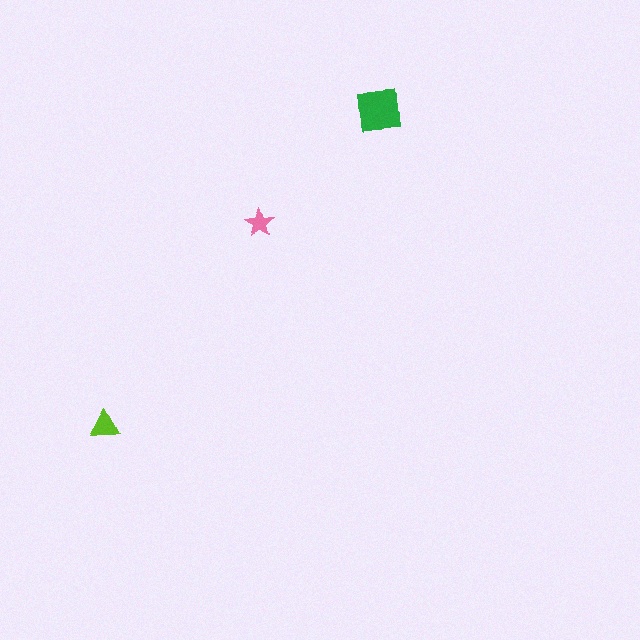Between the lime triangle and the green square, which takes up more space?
The green square.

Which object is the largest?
The green square.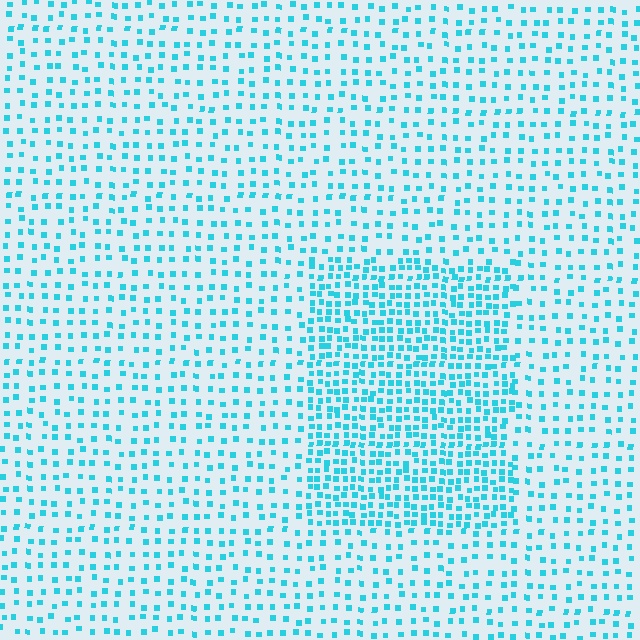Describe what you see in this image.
The image contains small cyan elements arranged at two different densities. A rectangle-shaped region is visible where the elements are more densely packed than the surrounding area.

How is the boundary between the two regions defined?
The boundary is defined by a change in element density (approximately 2.1x ratio). All elements are the same color, size, and shape.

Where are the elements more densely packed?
The elements are more densely packed inside the rectangle boundary.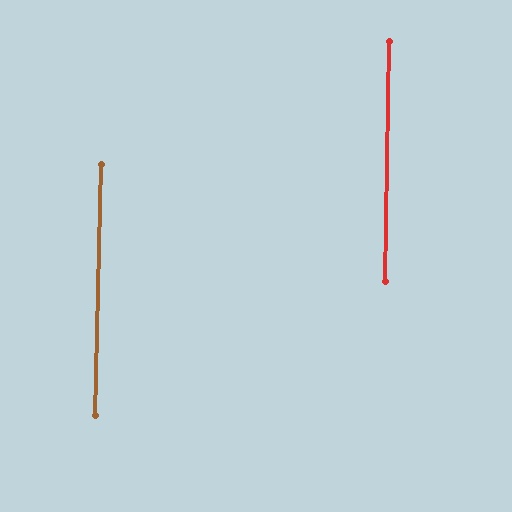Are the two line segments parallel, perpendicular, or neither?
Parallel — their directions differ by only 0.4°.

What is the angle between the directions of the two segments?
Approximately 0 degrees.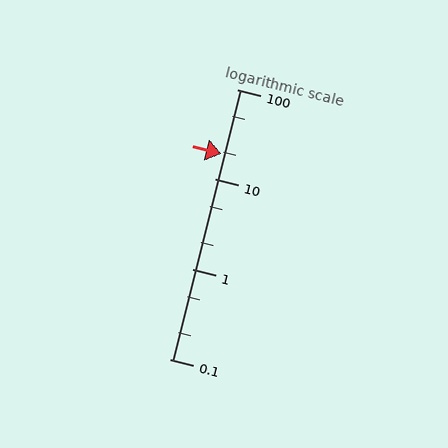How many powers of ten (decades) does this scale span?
The scale spans 3 decades, from 0.1 to 100.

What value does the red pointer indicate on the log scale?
The pointer indicates approximately 19.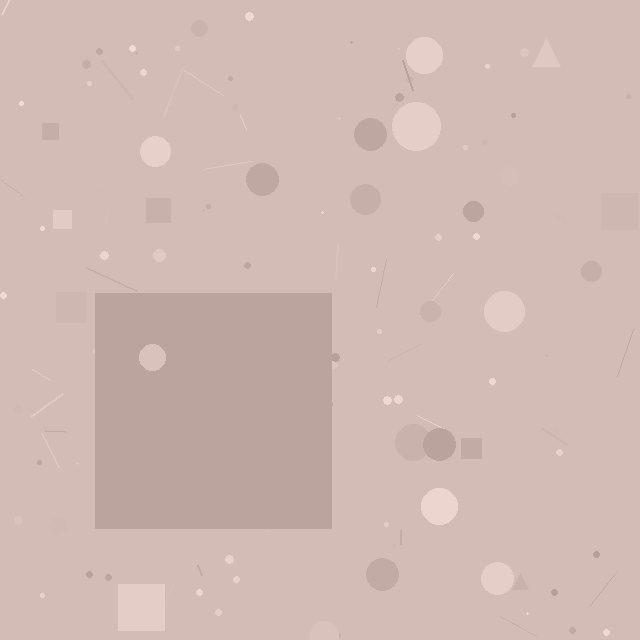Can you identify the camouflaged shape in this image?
The camouflaged shape is a square.